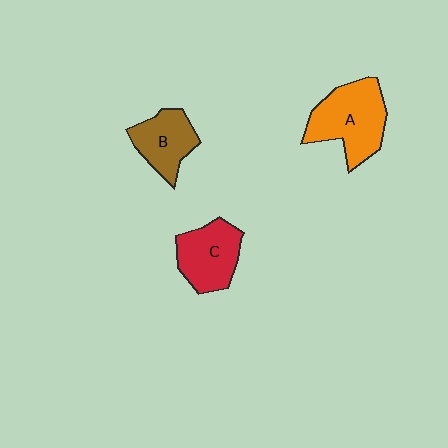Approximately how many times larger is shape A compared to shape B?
Approximately 1.5 times.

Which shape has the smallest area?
Shape B (brown).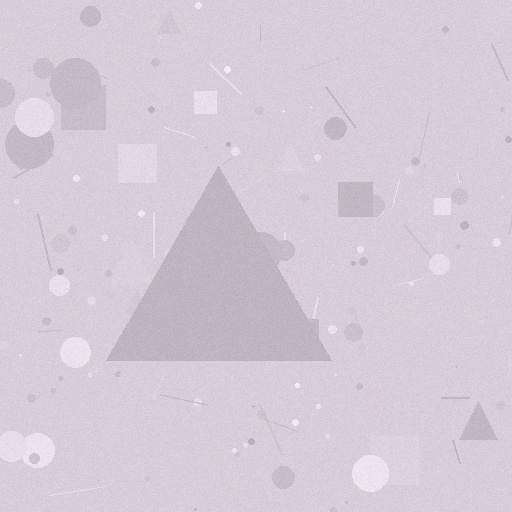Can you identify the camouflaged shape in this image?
The camouflaged shape is a triangle.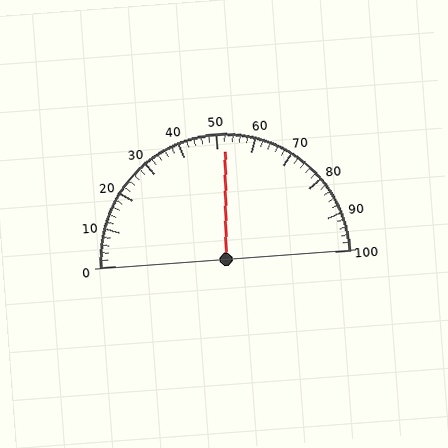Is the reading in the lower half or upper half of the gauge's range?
The reading is in the upper half of the range (0 to 100).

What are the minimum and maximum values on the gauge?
The gauge ranges from 0 to 100.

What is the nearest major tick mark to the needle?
The nearest major tick mark is 50.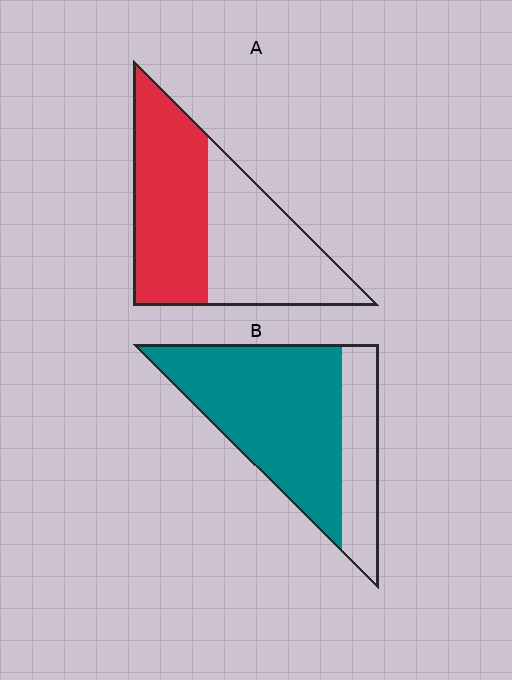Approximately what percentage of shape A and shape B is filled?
A is approximately 50% and B is approximately 70%.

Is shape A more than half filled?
Roughly half.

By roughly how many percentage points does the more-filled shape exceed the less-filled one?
By roughly 20 percentage points (B over A).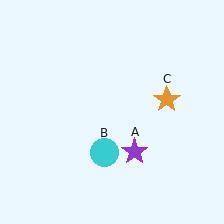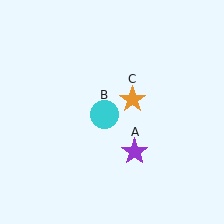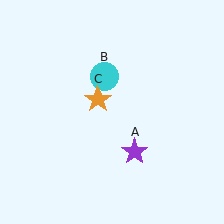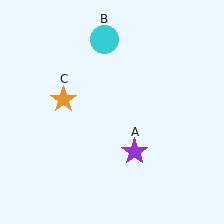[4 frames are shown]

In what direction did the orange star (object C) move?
The orange star (object C) moved left.